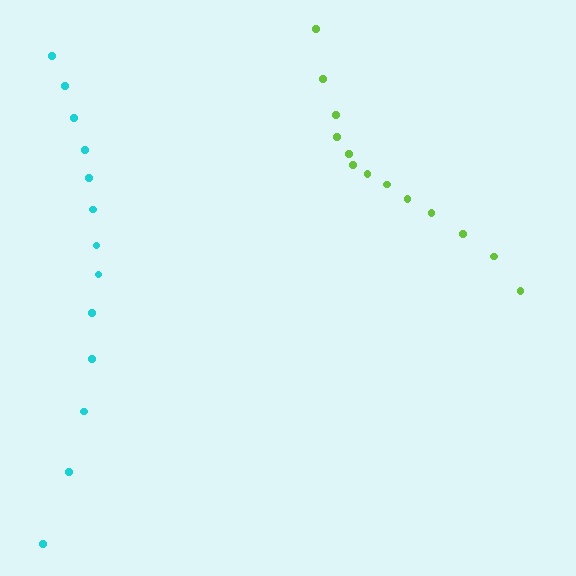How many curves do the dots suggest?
There are 2 distinct paths.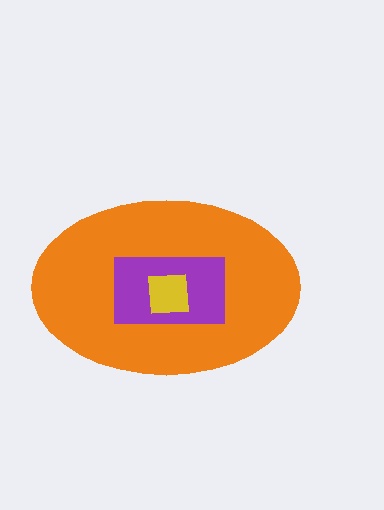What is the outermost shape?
The orange ellipse.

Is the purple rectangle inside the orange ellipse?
Yes.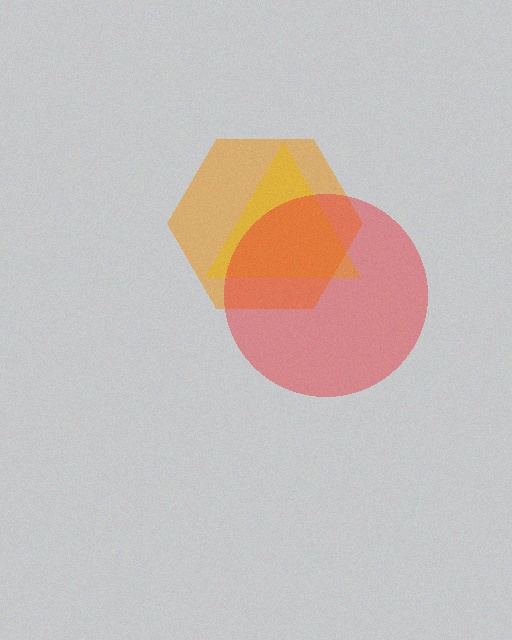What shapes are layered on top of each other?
The layered shapes are: a yellow triangle, an orange hexagon, a red circle.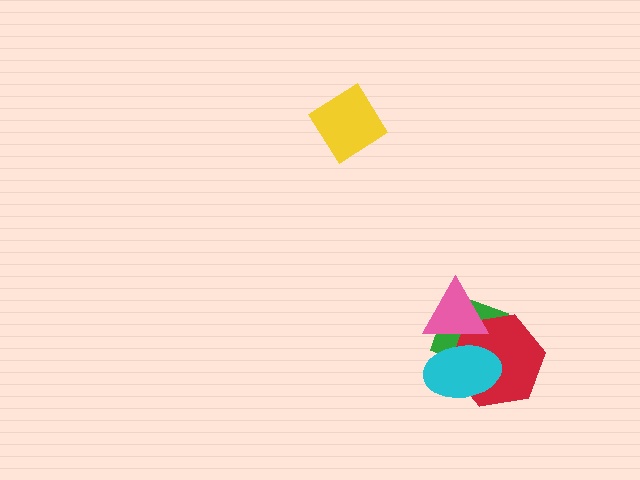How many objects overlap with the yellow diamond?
0 objects overlap with the yellow diamond.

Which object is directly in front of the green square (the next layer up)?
The red hexagon is directly in front of the green square.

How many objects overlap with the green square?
3 objects overlap with the green square.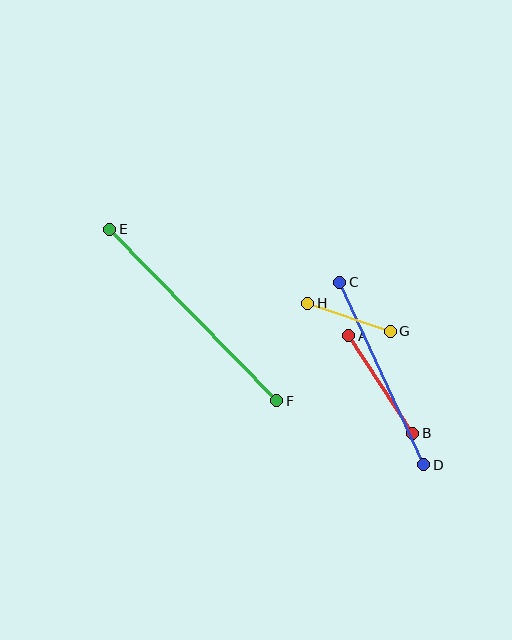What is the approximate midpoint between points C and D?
The midpoint is at approximately (382, 374) pixels.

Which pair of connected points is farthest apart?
Points E and F are farthest apart.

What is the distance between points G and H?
The distance is approximately 87 pixels.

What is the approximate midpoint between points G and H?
The midpoint is at approximately (349, 317) pixels.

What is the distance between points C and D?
The distance is approximately 201 pixels.